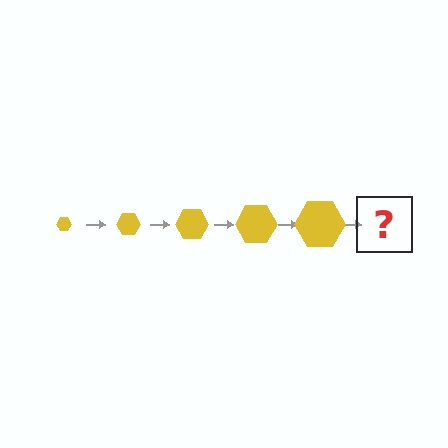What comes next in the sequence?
The next element should be a yellow hexagon, larger than the previous one.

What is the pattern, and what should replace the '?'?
The pattern is that the hexagon gets progressively larger each step. The '?' should be a yellow hexagon, larger than the previous one.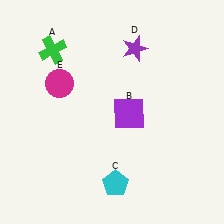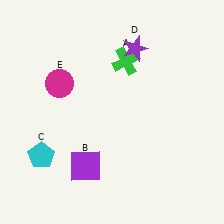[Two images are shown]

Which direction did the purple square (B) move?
The purple square (B) moved down.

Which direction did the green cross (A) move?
The green cross (A) moved right.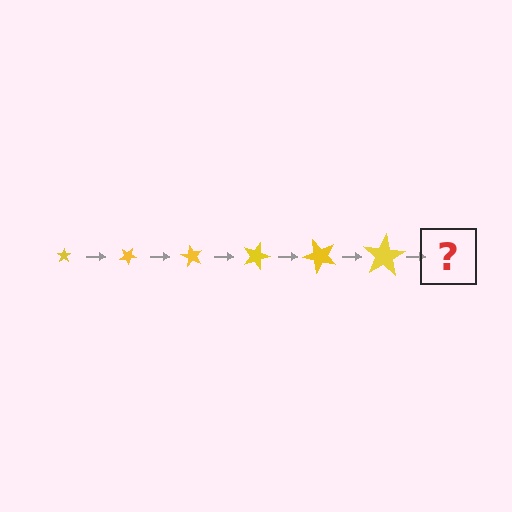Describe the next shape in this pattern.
It should be a star, larger than the previous one and rotated 180 degrees from the start.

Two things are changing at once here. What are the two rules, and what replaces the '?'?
The two rules are that the star grows larger each step and it rotates 30 degrees each step. The '?' should be a star, larger than the previous one and rotated 180 degrees from the start.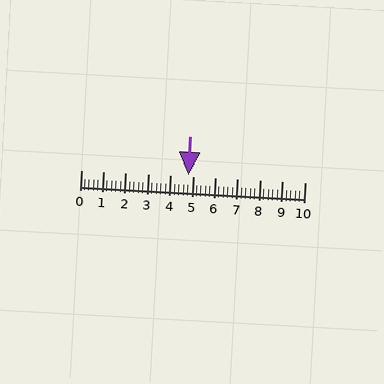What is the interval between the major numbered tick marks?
The major tick marks are spaced 1 units apart.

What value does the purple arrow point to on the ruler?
The purple arrow points to approximately 4.8.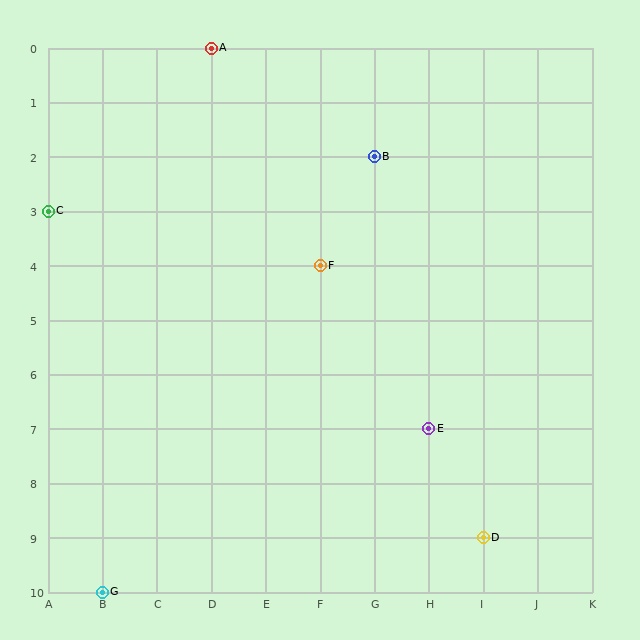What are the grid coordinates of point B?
Point B is at grid coordinates (G, 2).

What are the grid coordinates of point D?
Point D is at grid coordinates (I, 9).